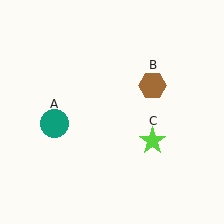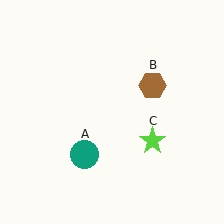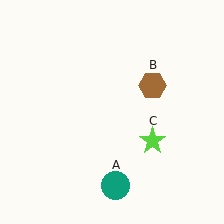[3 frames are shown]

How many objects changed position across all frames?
1 object changed position: teal circle (object A).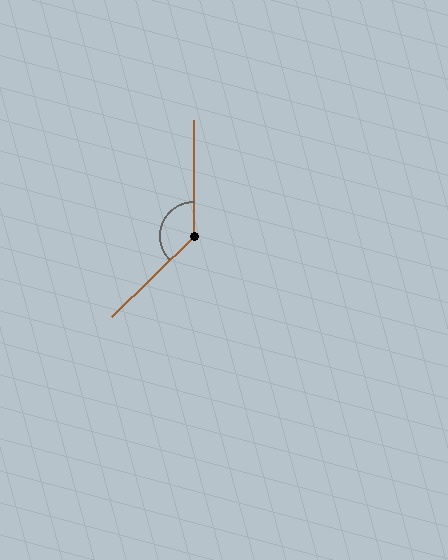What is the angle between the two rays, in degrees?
Approximately 134 degrees.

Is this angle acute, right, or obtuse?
It is obtuse.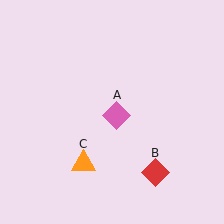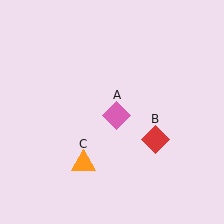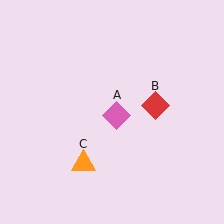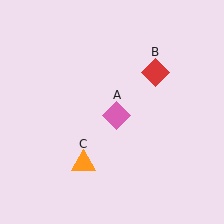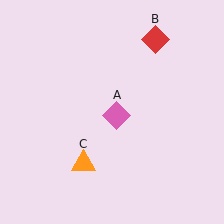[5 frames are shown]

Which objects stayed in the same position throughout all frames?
Pink diamond (object A) and orange triangle (object C) remained stationary.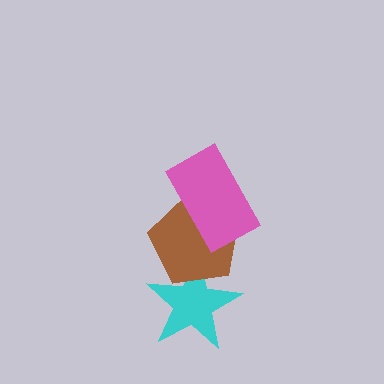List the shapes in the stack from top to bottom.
From top to bottom: the pink rectangle, the brown pentagon, the cyan star.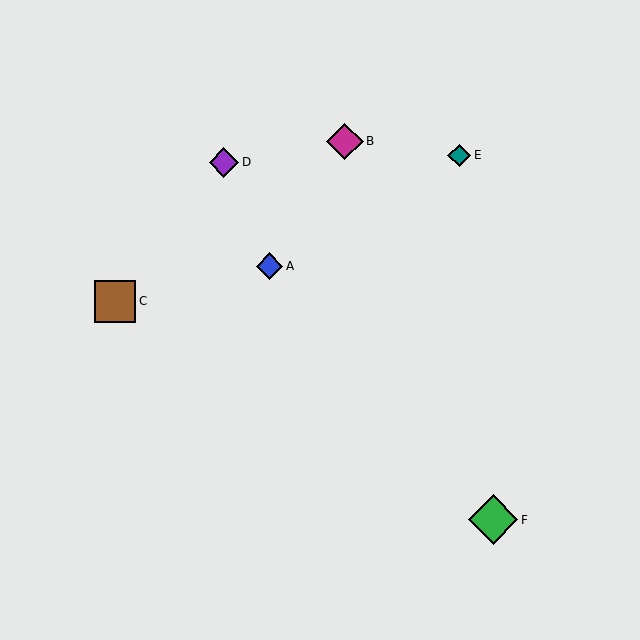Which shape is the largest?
The green diamond (labeled F) is the largest.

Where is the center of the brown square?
The center of the brown square is at (115, 301).